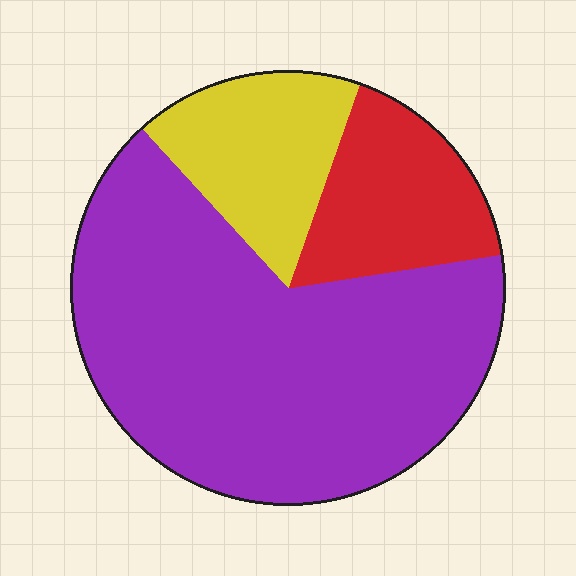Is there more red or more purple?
Purple.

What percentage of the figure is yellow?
Yellow takes up about one sixth (1/6) of the figure.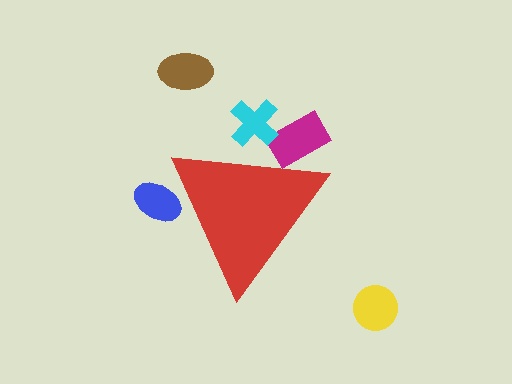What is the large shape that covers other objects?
A red triangle.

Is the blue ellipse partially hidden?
Yes, the blue ellipse is partially hidden behind the red triangle.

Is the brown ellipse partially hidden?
No, the brown ellipse is fully visible.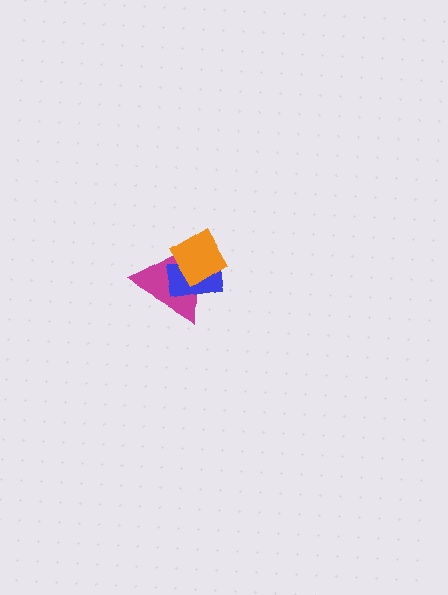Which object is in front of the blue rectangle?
The orange diamond is in front of the blue rectangle.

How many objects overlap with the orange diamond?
2 objects overlap with the orange diamond.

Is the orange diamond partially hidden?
No, no other shape covers it.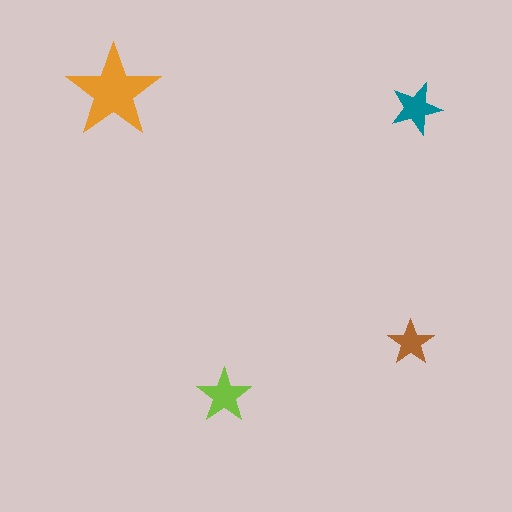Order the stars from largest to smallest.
the orange one, the lime one, the teal one, the brown one.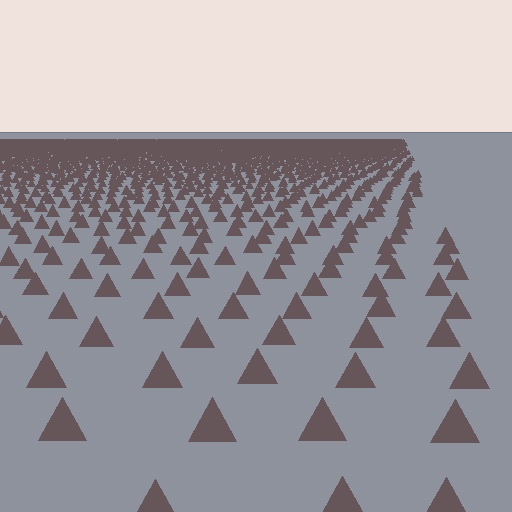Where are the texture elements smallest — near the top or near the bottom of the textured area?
Near the top.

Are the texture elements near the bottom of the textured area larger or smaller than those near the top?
Larger. Near the bottom, elements are closer to the viewer and appear at a bigger on-screen size.